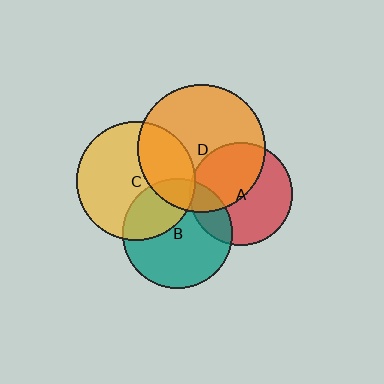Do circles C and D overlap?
Yes.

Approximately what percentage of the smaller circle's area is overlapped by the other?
Approximately 30%.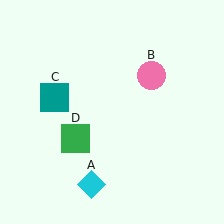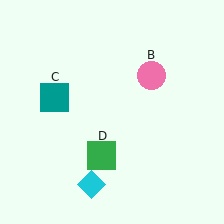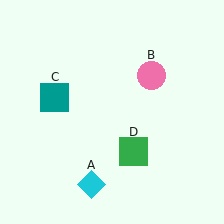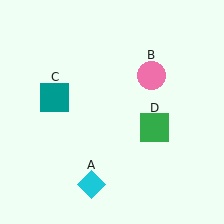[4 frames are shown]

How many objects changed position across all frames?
1 object changed position: green square (object D).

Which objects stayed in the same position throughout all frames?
Cyan diamond (object A) and pink circle (object B) and teal square (object C) remained stationary.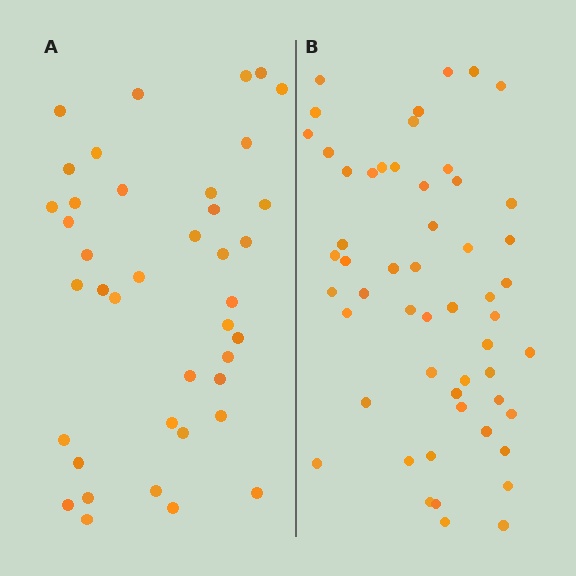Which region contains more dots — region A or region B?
Region B (the right region) has more dots.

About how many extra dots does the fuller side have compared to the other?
Region B has approximately 15 more dots than region A.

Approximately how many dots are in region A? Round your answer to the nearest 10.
About 40 dots.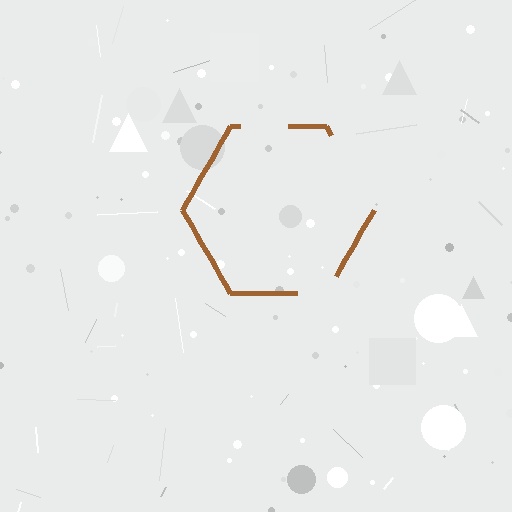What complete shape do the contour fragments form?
The contour fragments form a hexagon.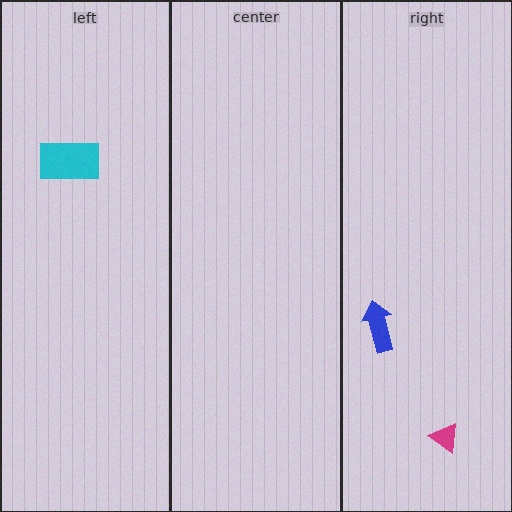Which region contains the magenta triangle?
The right region.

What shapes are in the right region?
The blue arrow, the magenta triangle.